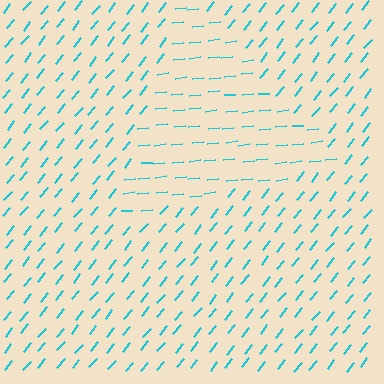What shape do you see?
I see a triangle.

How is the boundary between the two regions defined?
The boundary is defined purely by a change in line orientation (approximately 45 degrees difference). All lines are the same color and thickness.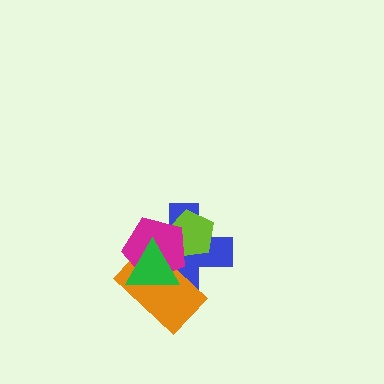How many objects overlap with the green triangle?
3 objects overlap with the green triangle.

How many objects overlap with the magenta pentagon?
4 objects overlap with the magenta pentagon.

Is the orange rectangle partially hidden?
Yes, it is partially covered by another shape.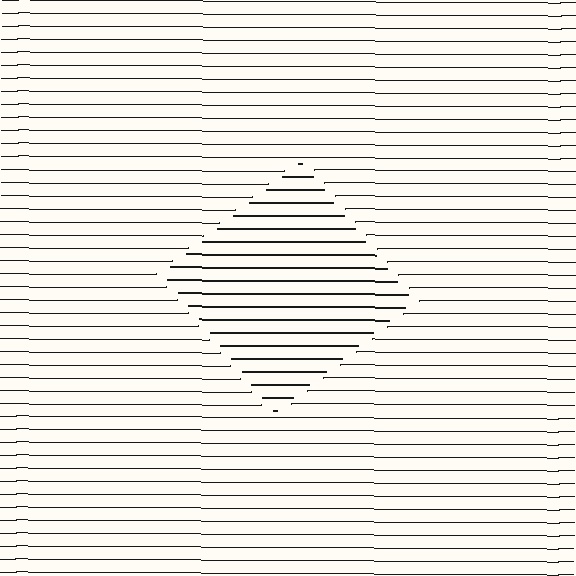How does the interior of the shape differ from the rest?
The interior of the shape contains the same grating, shifted by half a period — the contour is defined by the phase discontinuity where line-ends from the inner and outer gratings abut.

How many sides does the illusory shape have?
4 sides — the line-ends trace a square.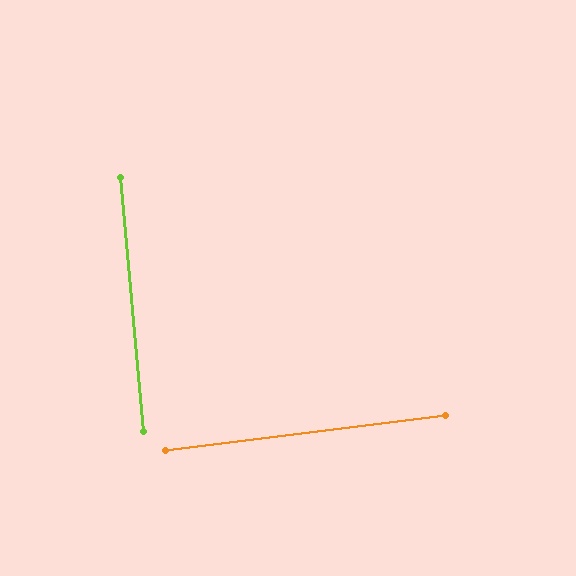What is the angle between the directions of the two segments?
Approximately 88 degrees.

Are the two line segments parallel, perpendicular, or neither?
Perpendicular — they meet at approximately 88°.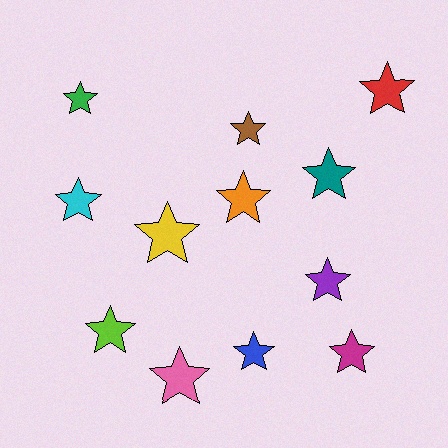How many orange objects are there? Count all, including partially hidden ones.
There is 1 orange object.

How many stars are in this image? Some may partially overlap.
There are 12 stars.